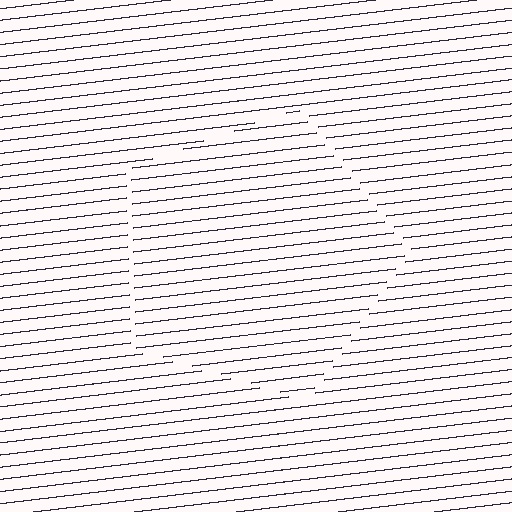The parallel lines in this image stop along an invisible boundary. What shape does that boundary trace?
An illusory pentagon. The interior of the shape contains the same grating, shifted by half a period — the contour is defined by the phase discontinuity where line-ends from the inner and outer gratings abut.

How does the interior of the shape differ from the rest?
The interior of the shape contains the same grating, shifted by half a period — the contour is defined by the phase discontinuity where line-ends from the inner and outer gratings abut.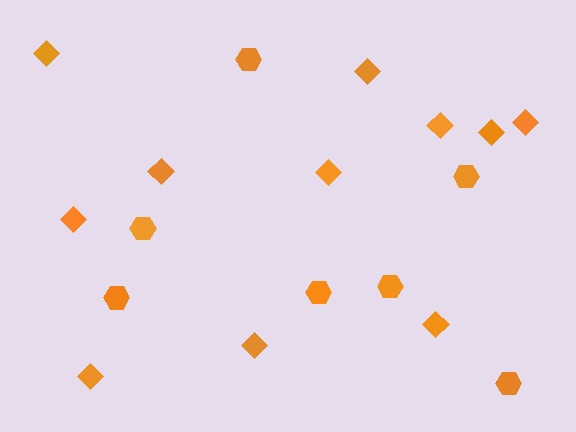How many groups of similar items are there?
There are 2 groups: one group of diamonds (11) and one group of hexagons (7).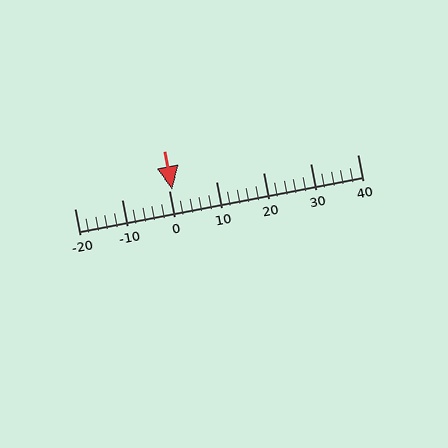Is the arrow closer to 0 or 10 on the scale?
The arrow is closer to 0.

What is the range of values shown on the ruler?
The ruler shows values from -20 to 40.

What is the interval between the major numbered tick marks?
The major tick marks are spaced 10 units apart.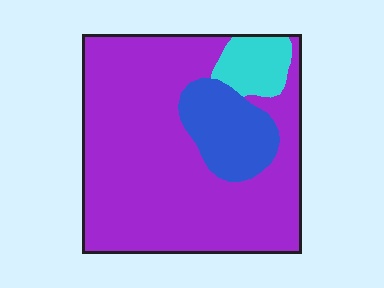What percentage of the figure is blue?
Blue takes up less than a sixth of the figure.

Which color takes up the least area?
Cyan, at roughly 10%.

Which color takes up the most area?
Purple, at roughly 75%.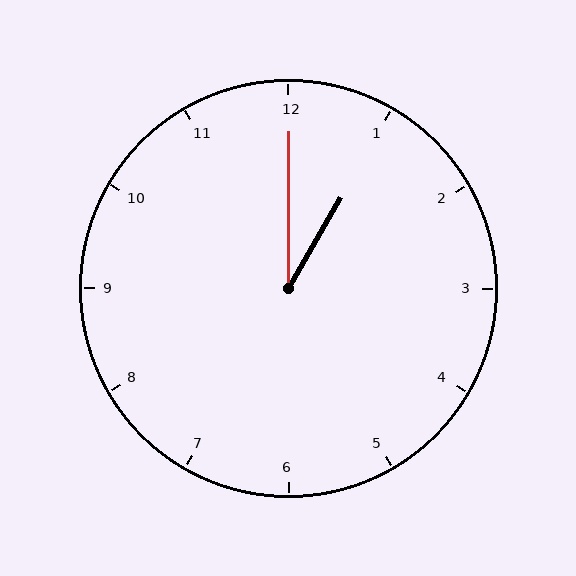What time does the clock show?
1:00.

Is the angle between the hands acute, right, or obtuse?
It is acute.